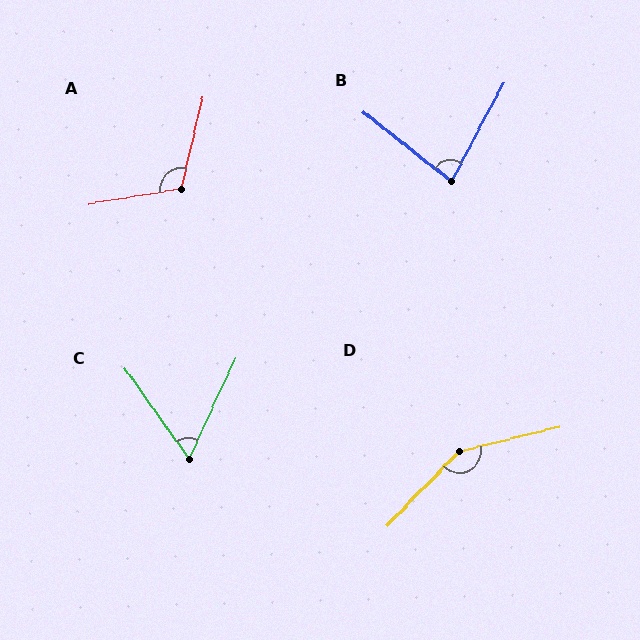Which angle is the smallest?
C, at approximately 60 degrees.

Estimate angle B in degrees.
Approximately 80 degrees.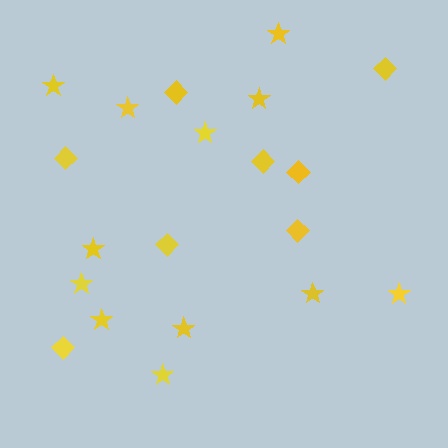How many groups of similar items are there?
There are 2 groups: one group of diamonds (8) and one group of stars (12).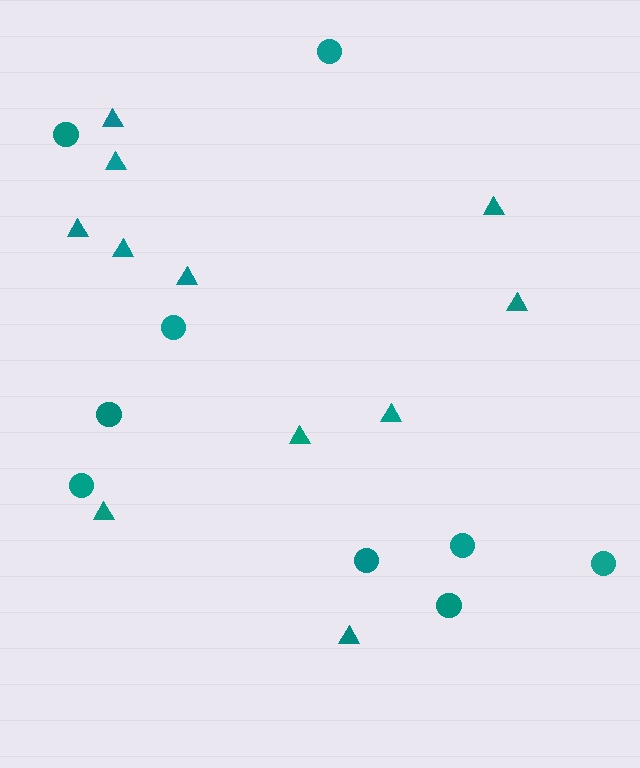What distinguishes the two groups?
There are 2 groups: one group of triangles (11) and one group of circles (9).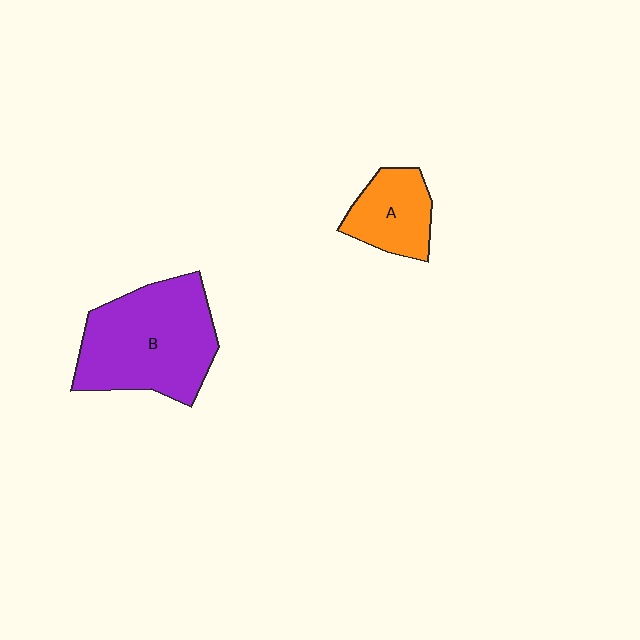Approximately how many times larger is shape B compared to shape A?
Approximately 2.2 times.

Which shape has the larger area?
Shape B (purple).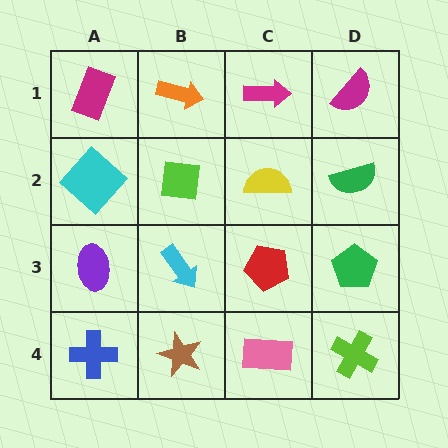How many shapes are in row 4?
4 shapes.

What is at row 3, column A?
A purple ellipse.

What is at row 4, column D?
A lime cross.